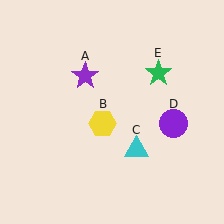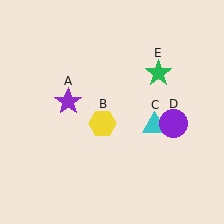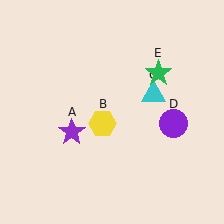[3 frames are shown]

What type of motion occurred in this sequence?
The purple star (object A), cyan triangle (object C) rotated counterclockwise around the center of the scene.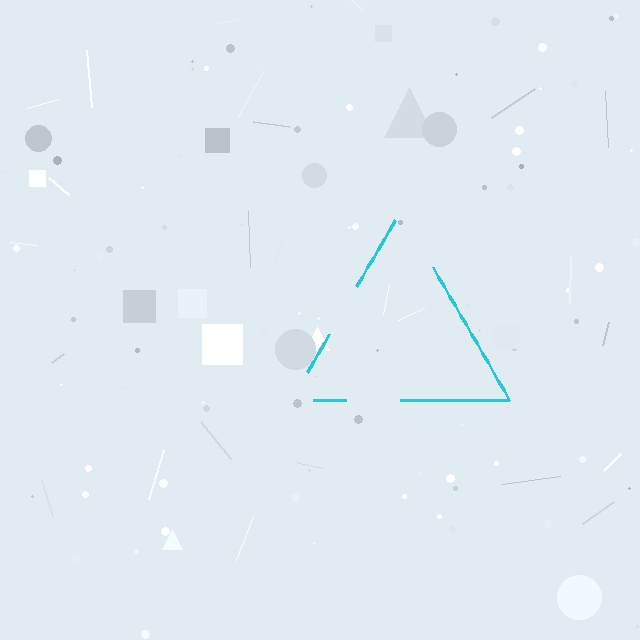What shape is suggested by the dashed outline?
The dashed outline suggests a triangle.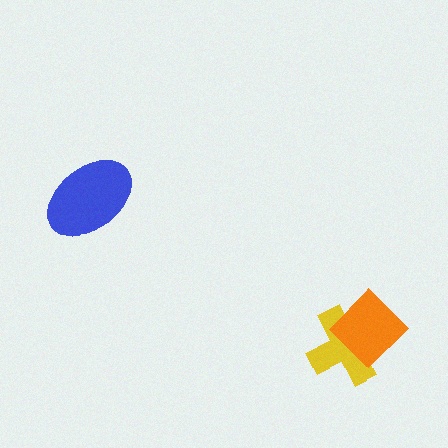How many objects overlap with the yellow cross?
1 object overlaps with the yellow cross.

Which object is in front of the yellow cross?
The orange diamond is in front of the yellow cross.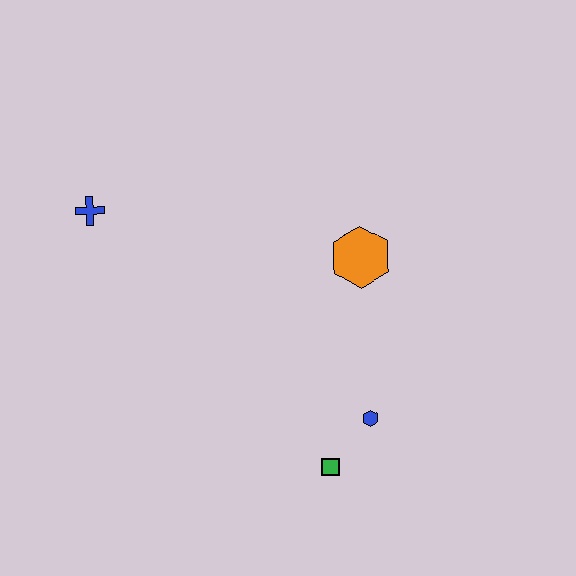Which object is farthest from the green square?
The blue cross is farthest from the green square.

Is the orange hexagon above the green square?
Yes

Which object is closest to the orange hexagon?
The blue hexagon is closest to the orange hexagon.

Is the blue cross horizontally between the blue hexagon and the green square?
No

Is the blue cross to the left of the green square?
Yes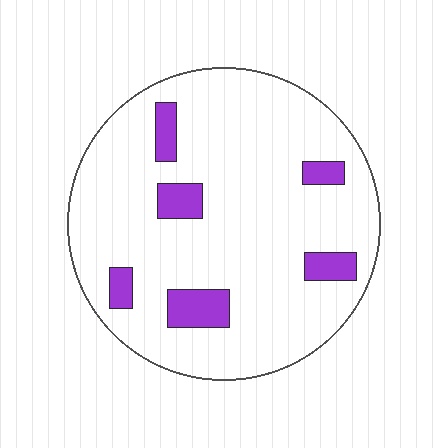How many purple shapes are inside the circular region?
6.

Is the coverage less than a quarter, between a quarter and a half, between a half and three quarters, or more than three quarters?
Less than a quarter.